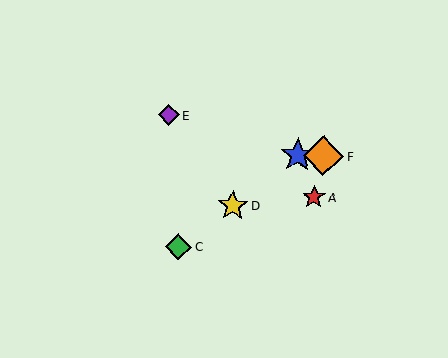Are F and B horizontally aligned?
Yes, both are at y≈156.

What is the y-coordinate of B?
Object B is at y≈155.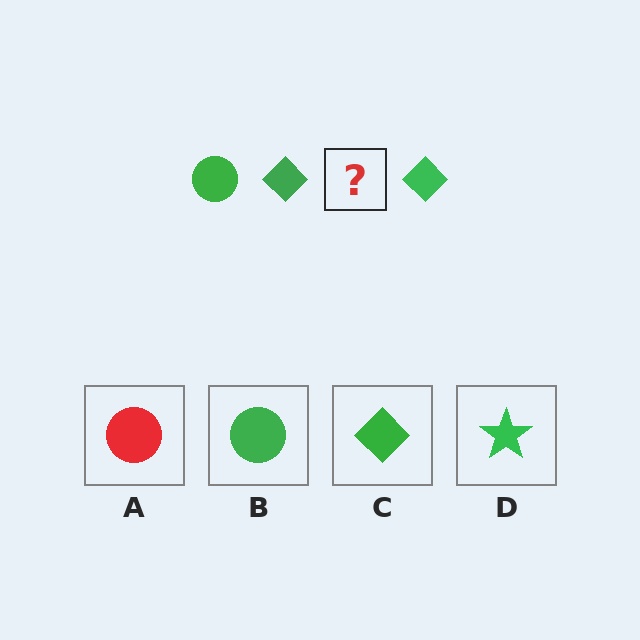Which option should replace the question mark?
Option B.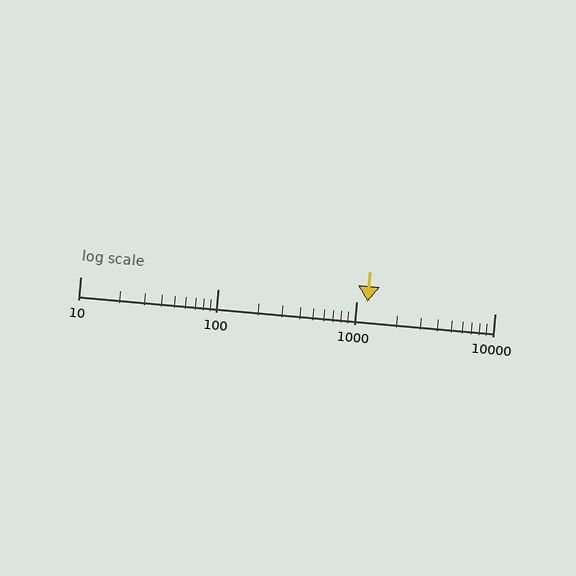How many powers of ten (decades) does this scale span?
The scale spans 3 decades, from 10 to 10000.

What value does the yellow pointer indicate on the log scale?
The pointer indicates approximately 1200.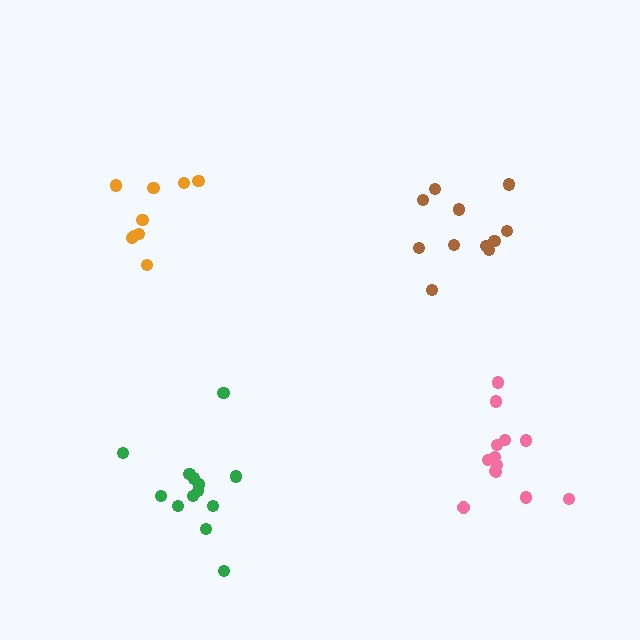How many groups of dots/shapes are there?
There are 4 groups.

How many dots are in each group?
Group 1: 13 dots, Group 2: 9 dots, Group 3: 11 dots, Group 4: 13 dots (46 total).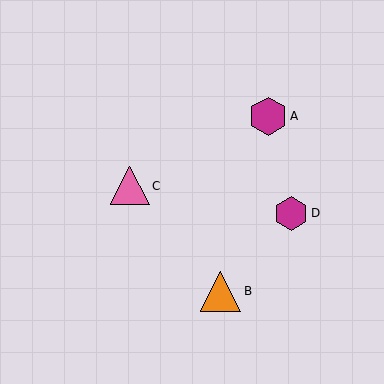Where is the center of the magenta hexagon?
The center of the magenta hexagon is at (291, 213).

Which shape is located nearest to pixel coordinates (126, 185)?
The pink triangle (labeled C) at (130, 186) is nearest to that location.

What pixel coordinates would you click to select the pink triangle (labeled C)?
Click at (130, 186) to select the pink triangle C.